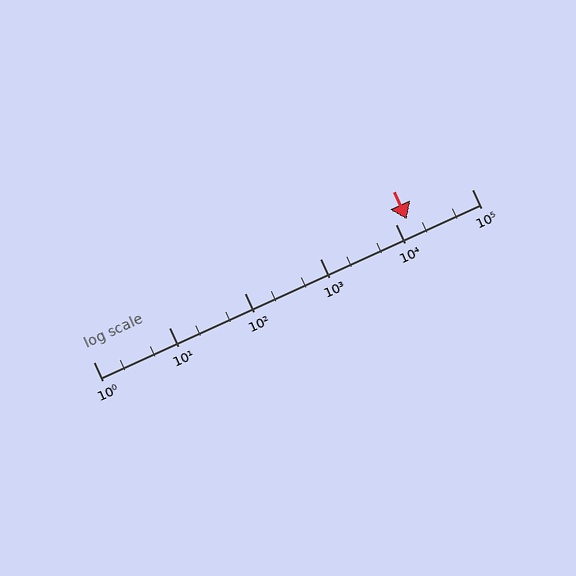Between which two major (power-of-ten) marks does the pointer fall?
The pointer is between 10000 and 100000.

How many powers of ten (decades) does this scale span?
The scale spans 5 decades, from 1 to 100000.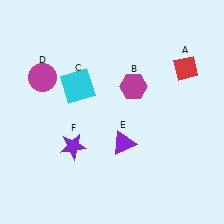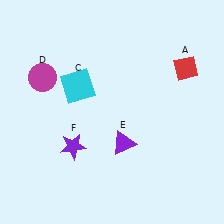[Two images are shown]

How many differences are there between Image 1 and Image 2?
There is 1 difference between the two images.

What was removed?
The magenta hexagon (B) was removed in Image 2.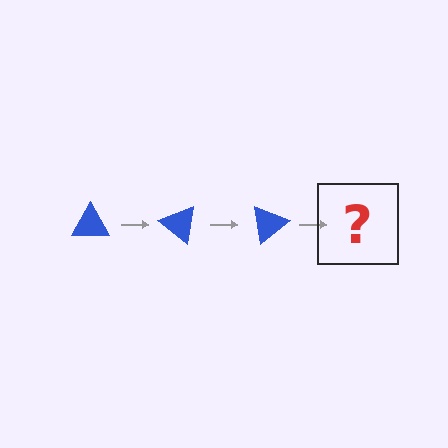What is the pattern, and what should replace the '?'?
The pattern is that the triangle rotates 40 degrees each step. The '?' should be a blue triangle rotated 120 degrees.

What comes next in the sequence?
The next element should be a blue triangle rotated 120 degrees.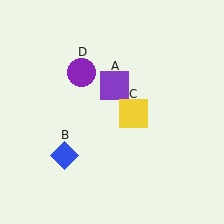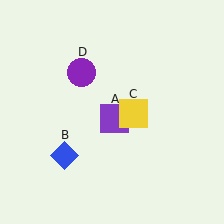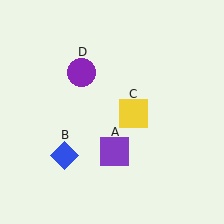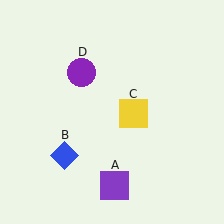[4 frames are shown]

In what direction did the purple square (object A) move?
The purple square (object A) moved down.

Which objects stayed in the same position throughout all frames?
Blue diamond (object B) and yellow square (object C) and purple circle (object D) remained stationary.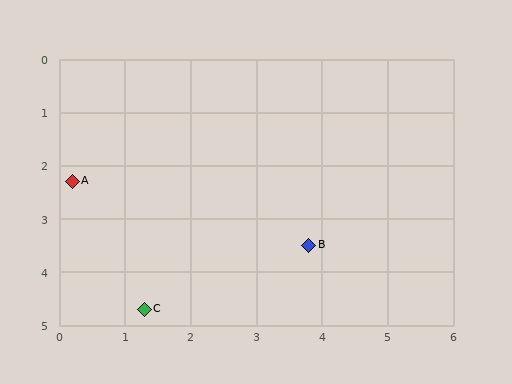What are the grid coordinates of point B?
Point B is at approximately (3.8, 3.5).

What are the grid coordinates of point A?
Point A is at approximately (0.2, 2.3).